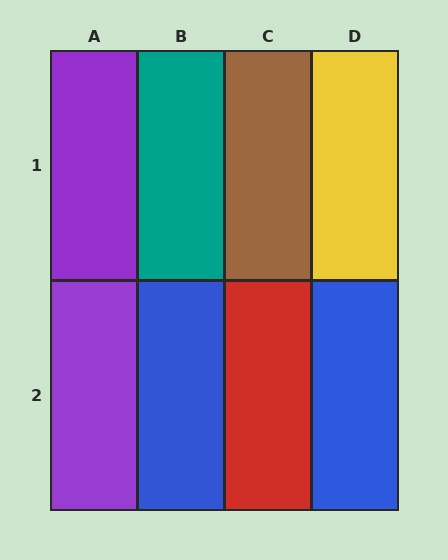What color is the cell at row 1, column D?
Yellow.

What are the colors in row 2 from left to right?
Purple, blue, red, blue.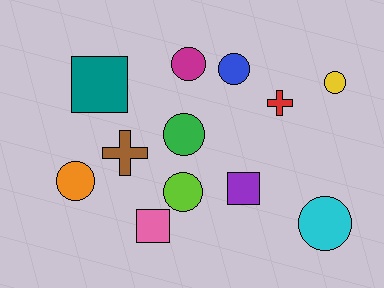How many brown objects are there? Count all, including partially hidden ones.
There is 1 brown object.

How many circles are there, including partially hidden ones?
There are 7 circles.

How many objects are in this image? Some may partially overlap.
There are 12 objects.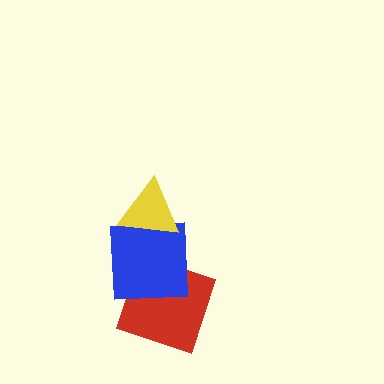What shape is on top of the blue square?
The yellow triangle is on top of the blue square.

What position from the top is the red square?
The red square is 3rd from the top.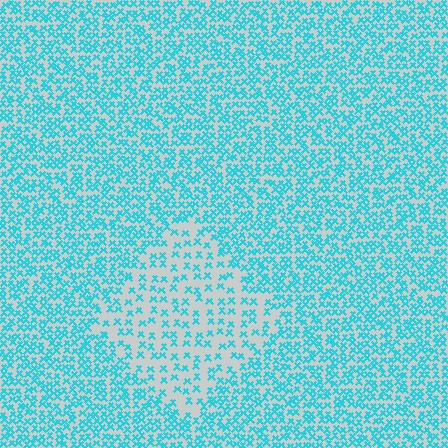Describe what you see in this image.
The image contains small cyan elements arranged at two different densities. A diamond-shaped region is visible where the elements are less densely packed than the surrounding area.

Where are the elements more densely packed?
The elements are more densely packed outside the diamond boundary.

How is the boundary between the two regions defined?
The boundary is defined by a change in element density (approximately 2.1x ratio). All elements are the same color, size, and shape.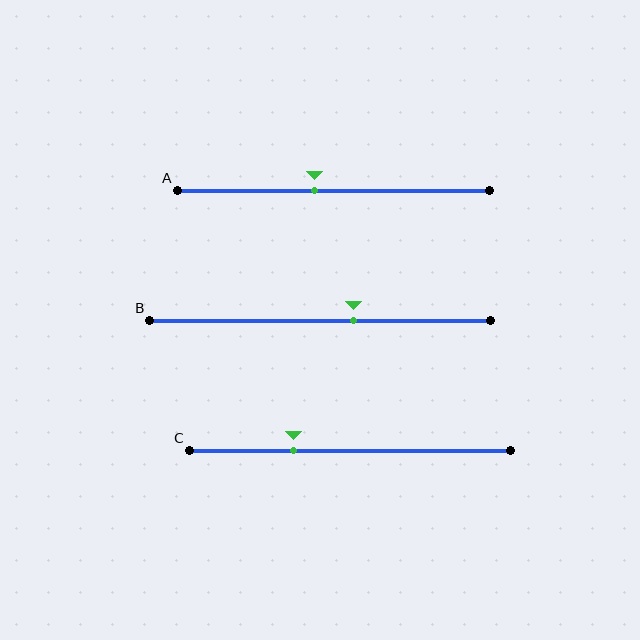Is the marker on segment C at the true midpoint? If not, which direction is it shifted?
No, the marker on segment C is shifted to the left by about 18% of the segment length.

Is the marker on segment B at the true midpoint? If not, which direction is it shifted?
No, the marker on segment B is shifted to the right by about 10% of the segment length.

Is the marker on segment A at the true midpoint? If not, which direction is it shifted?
No, the marker on segment A is shifted to the left by about 6% of the segment length.